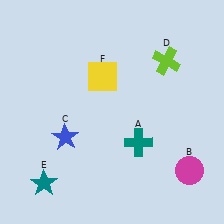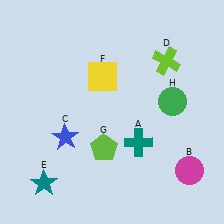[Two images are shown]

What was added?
A lime pentagon (G), a green circle (H) were added in Image 2.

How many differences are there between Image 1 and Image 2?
There are 2 differences between the two images.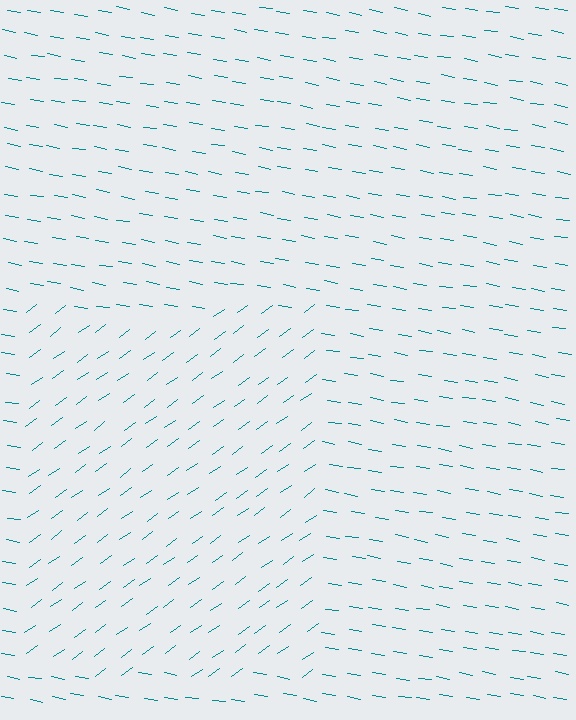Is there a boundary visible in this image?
Yes, there is a texture boundary formed by a change in line orientation.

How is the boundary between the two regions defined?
The boundary is defined purely by a change in line orientation (approximately 45 degrees difference). All lines are the same color and thickness.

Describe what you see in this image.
The image is filled with small teal line segments. A rectangle region in the image has lines oriented differently from the surrounding lines, creating a visible texture boundary.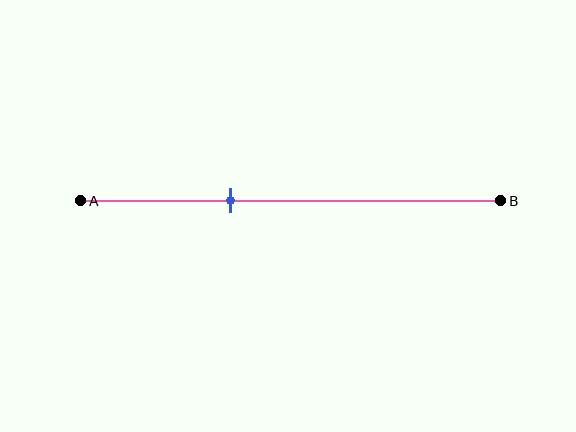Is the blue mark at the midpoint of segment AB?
No, the mark is at about 35% from A, not at the 50% midpoint.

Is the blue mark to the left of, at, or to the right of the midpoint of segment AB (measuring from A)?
The blue mark is to the left of the midpoint of segment AB.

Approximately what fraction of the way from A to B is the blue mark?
The blue mark is approximately 35% of the way from A to B.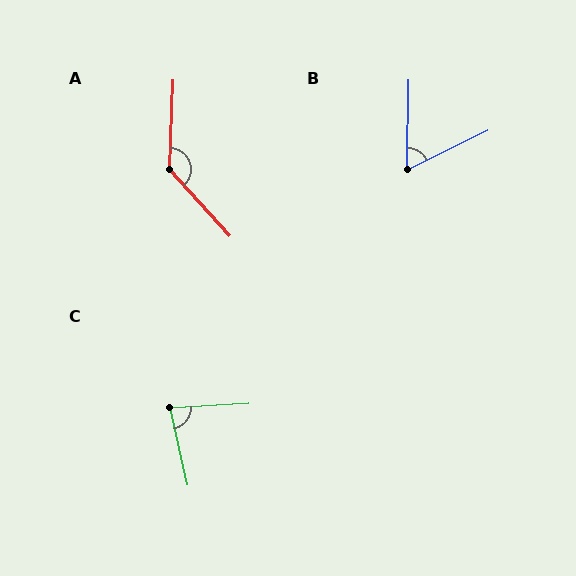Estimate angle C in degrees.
Approximately 81 degrees.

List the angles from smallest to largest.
B (63°), C (81°), A (136°).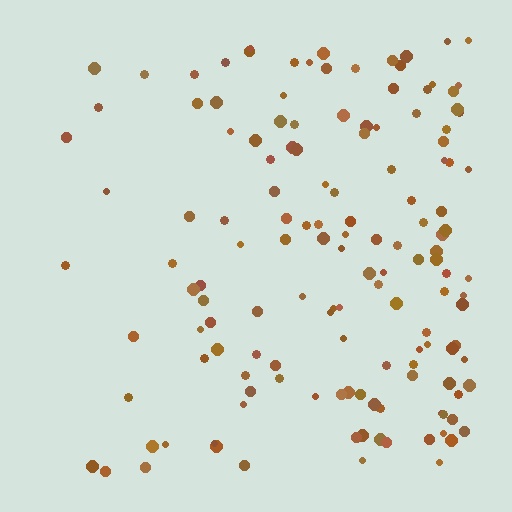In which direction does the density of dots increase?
From left to right, with the right side densest.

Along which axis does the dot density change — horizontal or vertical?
Horizontal.